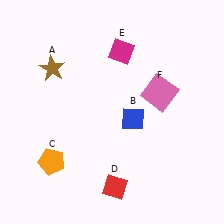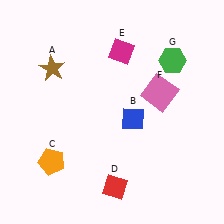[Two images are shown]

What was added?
A green hexagon (G) was added in Image 2.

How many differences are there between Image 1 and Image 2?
There is 1 difference between the two images.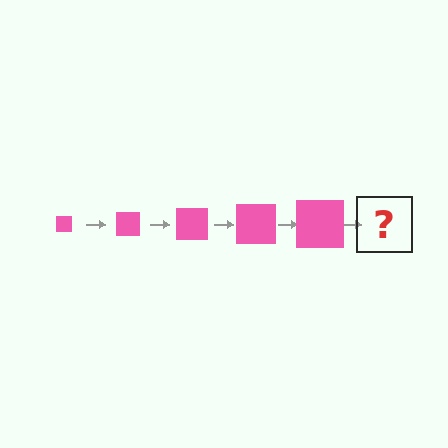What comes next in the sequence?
The next element should be a pink square, larger than the previous one.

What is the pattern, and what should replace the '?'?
The pattern is that the square gets progressively larger each step. The '?' should be a pink square, larger than the previous one.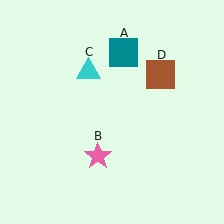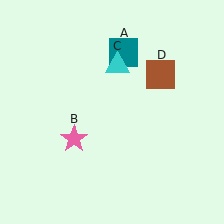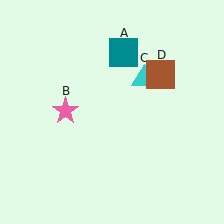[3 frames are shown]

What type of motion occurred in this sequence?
The pink star (object B), cyan triangle (object C) rotated clockwise around the center of the scene.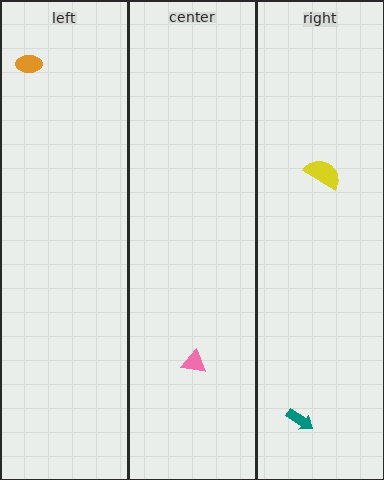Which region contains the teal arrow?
The right region.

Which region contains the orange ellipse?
The left region.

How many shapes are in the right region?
2.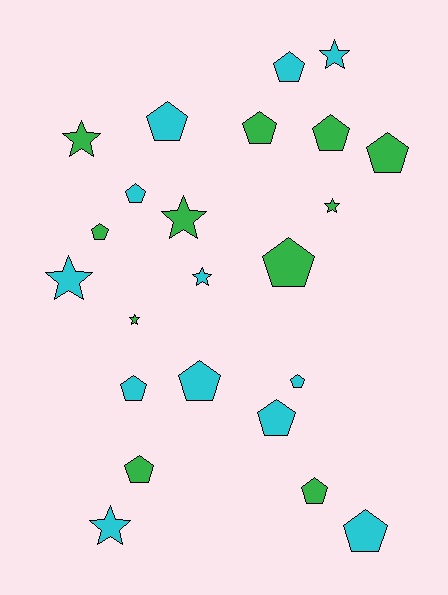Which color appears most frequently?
Cyan, with 12 objects.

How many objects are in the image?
There are 23 objects.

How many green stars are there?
There are 4 green stars.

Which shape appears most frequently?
Pentagon, with 15 objects.